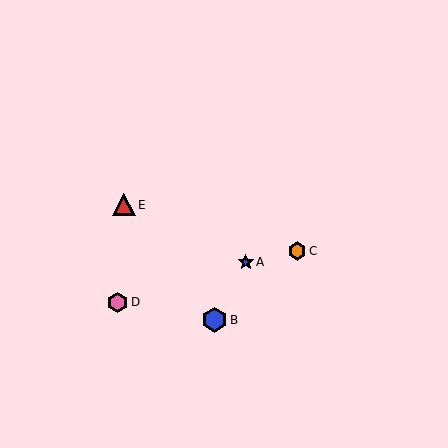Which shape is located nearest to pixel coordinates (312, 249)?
The orange hexagon (labeled C) at (297, 251) is nearest to that location.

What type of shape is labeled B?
Shape B is a blue hexagon.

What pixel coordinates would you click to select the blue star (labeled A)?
Click at (246, 262) to select the blue star A.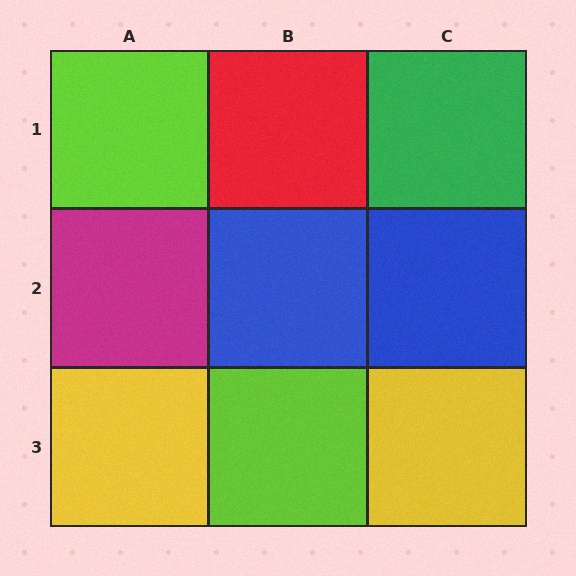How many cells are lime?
2 cells are lime.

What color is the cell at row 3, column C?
Yellow.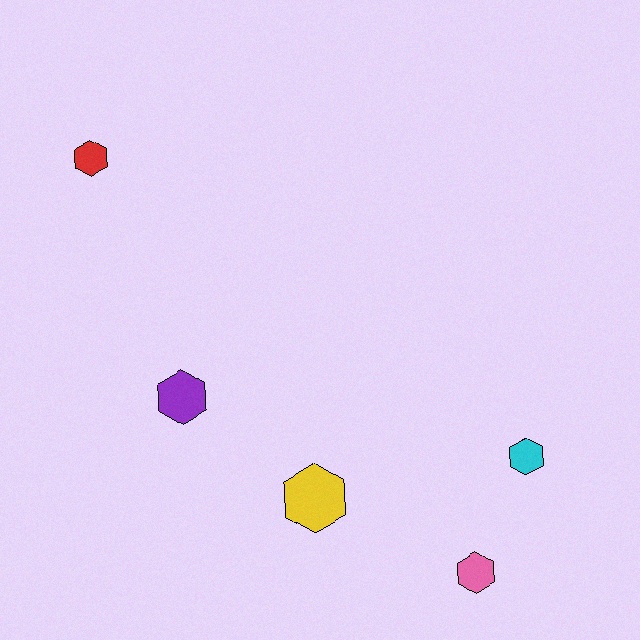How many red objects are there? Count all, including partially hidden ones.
There is 1 red object.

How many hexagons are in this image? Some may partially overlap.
There are 5 hexagons.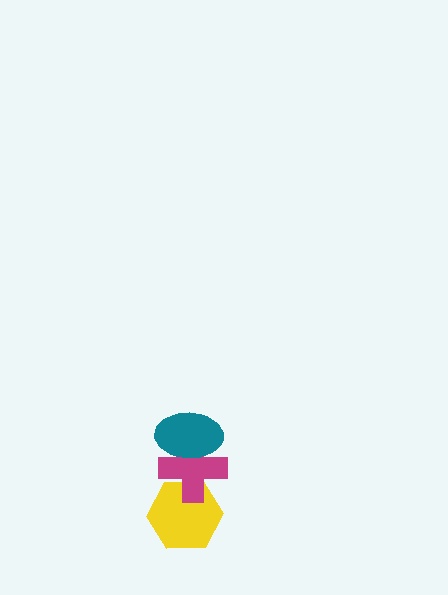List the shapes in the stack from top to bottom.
From top to bottom: the teal ellipse, the magenta cross, the yellow hexagon.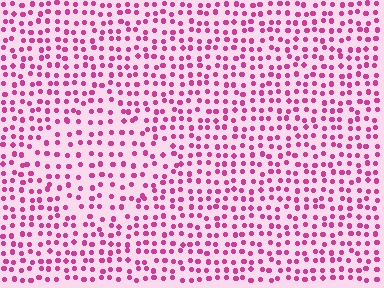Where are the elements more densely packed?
The elements are more densely packed outside the diamond boundary.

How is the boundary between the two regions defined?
The boundary is defined by a change in element density (approximately 1.4x ratio). All elements are the same color, size, and shape.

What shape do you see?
I see a diamond.